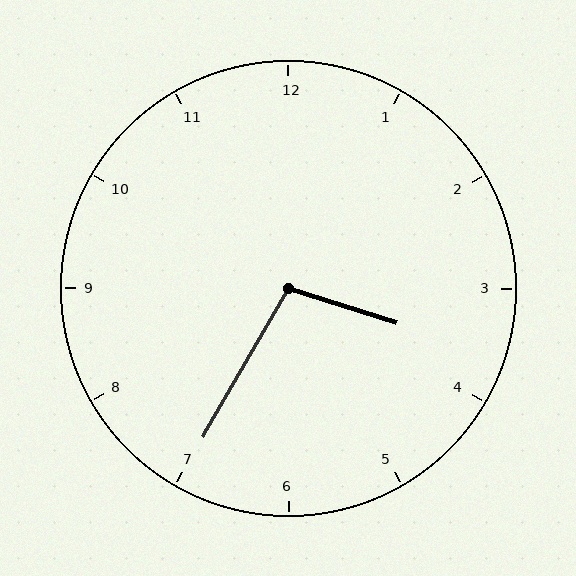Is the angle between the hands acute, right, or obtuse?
It is obtuse.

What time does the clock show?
3:35.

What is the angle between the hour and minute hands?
Approximately 102 degrees.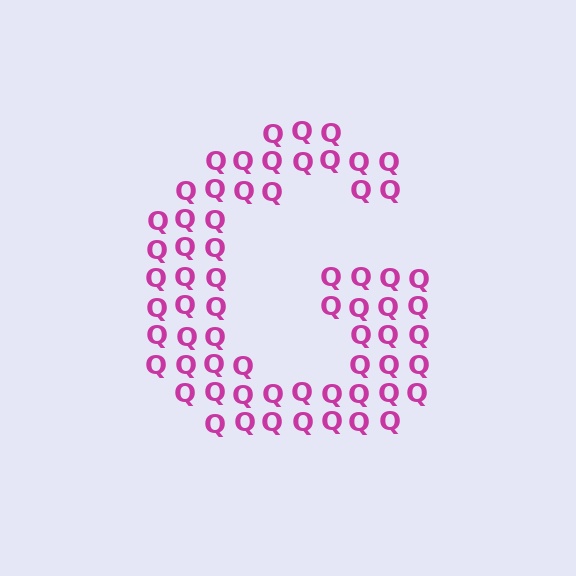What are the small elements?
The small elements are letter Q's.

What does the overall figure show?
The overall figure shows the letter G.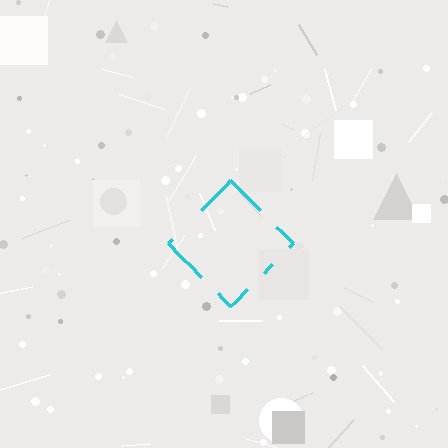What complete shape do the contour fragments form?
The contour fragments form a diamond.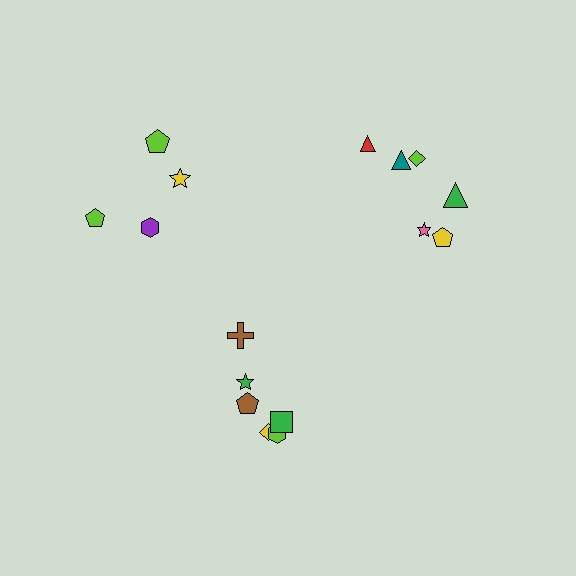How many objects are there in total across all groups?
There are 16 objects.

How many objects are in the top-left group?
There are 4 objects.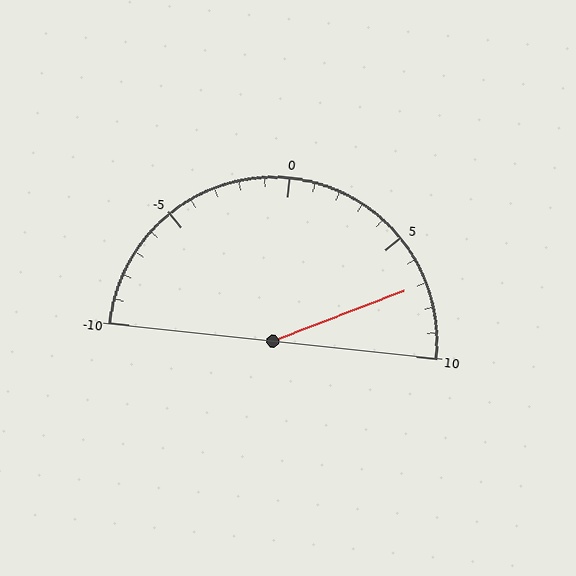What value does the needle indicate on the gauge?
The needle indicates approximately 7.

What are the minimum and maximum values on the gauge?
The gauge ranges from -10 to 10.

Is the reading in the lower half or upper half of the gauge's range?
The reading is in the upper half of the range (-10 to 10).